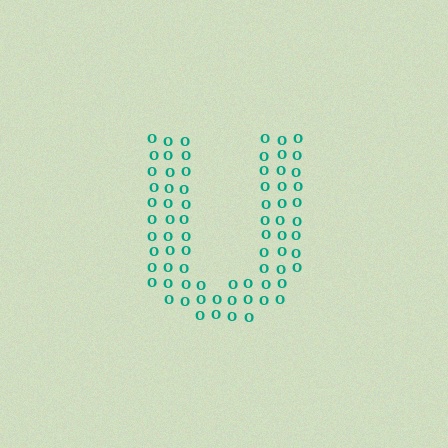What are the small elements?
The small elements are letter O's.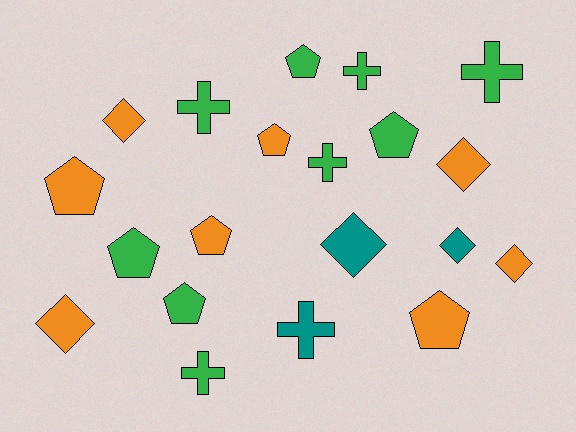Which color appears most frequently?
Green, with 9 objects.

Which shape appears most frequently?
Pentagon, with 8 objects.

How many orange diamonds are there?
There are 4 orange diamonds.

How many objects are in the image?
There are 20 objects.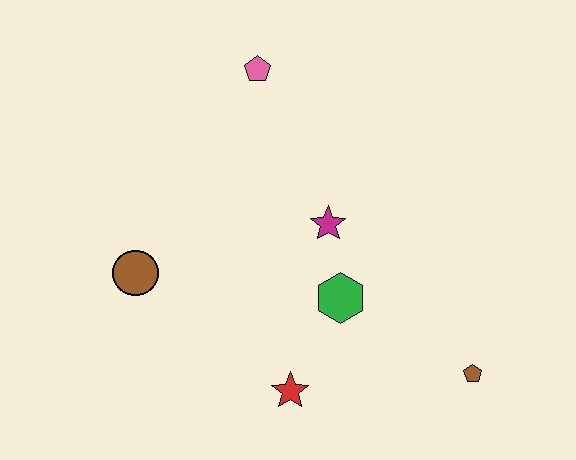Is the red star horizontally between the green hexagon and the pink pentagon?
Yes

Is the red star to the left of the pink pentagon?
No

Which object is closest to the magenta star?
The green hexagon is closest to the magenta star.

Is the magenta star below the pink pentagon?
Yes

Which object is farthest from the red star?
The pink pentagon is farthest from the red star.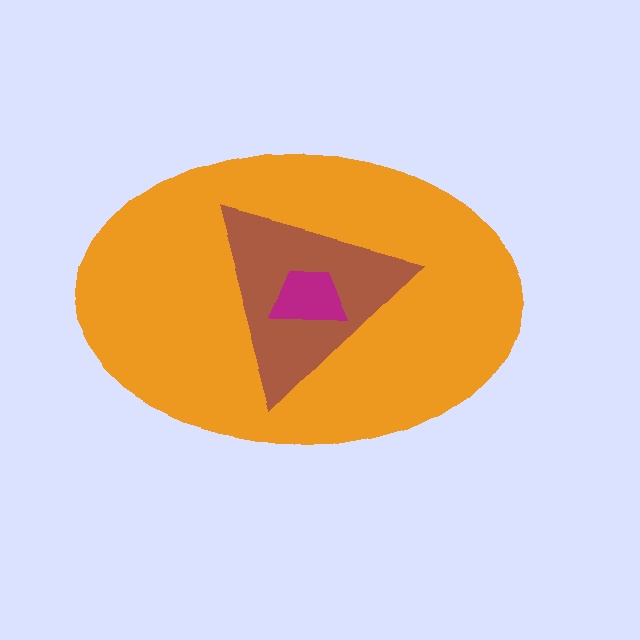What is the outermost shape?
The orange ellipse.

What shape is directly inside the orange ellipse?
The brown triangle.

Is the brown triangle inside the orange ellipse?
Yes.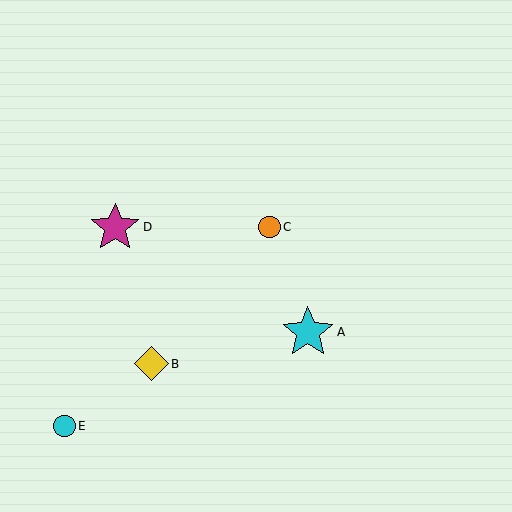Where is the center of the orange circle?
The center of the orange circle is at (269, 227).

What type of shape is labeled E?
Shape E is a cyan circle.